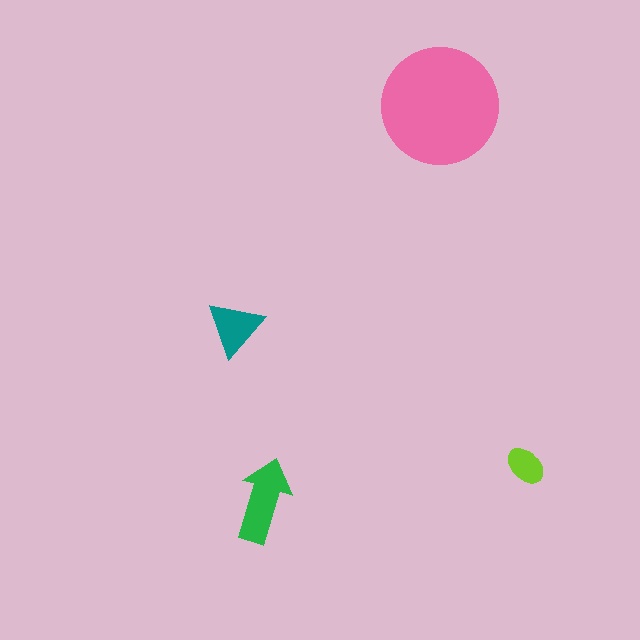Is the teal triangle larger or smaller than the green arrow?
Smaller.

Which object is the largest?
The pink circle.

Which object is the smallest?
The lime ellipse.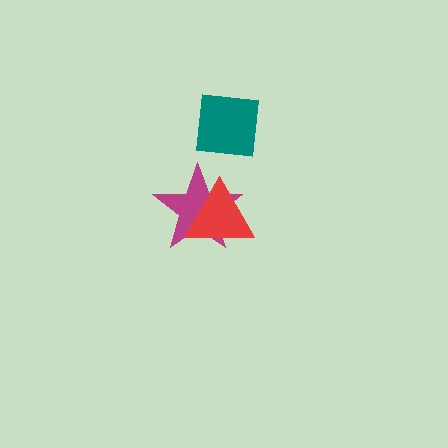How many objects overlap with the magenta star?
1 object overlaps with the magenta star.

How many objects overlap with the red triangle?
1 object overlaps with the red triangle.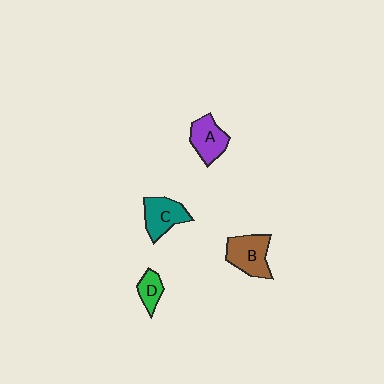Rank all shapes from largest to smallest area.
From largest to smallest: B (brown), C (teal), A (purple), D (green).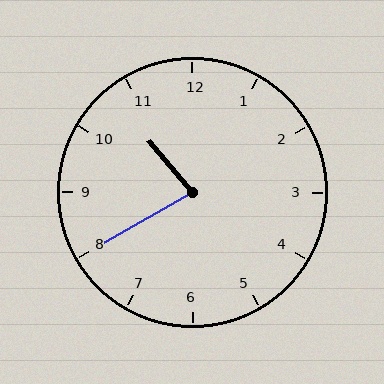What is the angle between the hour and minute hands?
Approximately 80 degrees.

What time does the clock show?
10:40.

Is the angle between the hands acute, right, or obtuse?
It is acute.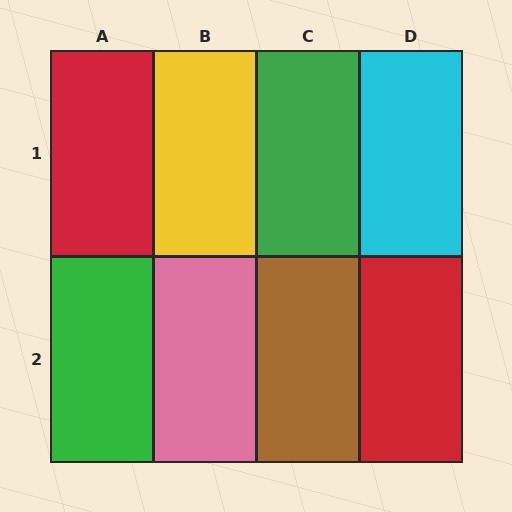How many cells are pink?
1 cell is pink.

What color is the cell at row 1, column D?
Cyan.